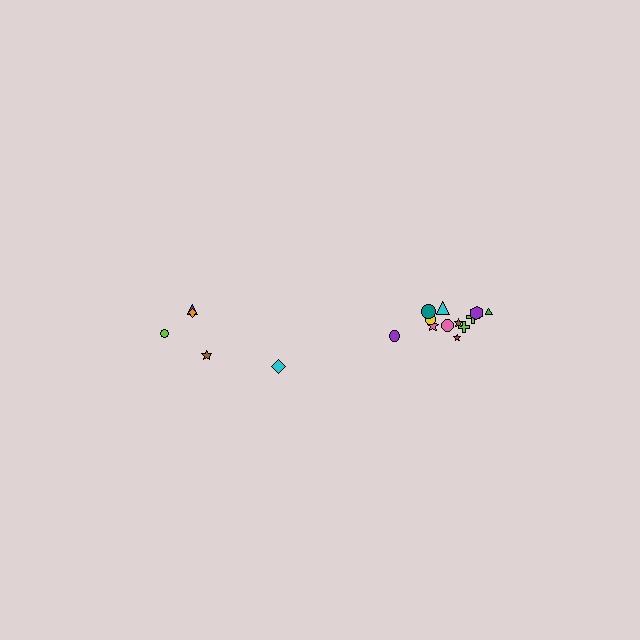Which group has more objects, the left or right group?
The right group.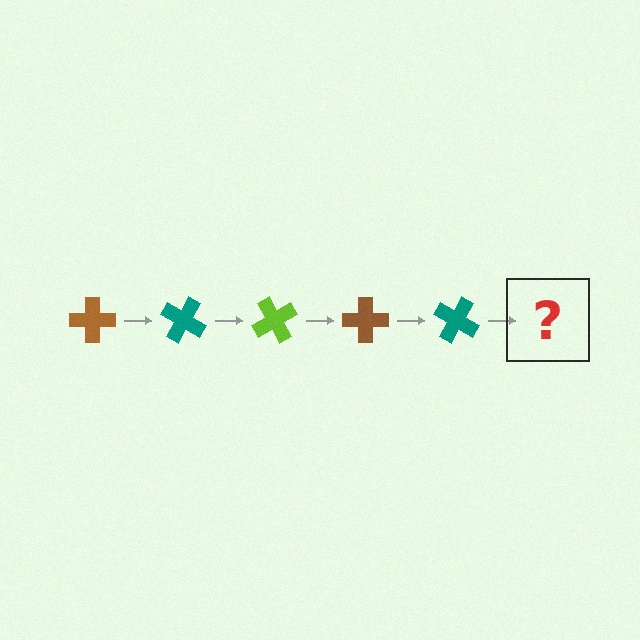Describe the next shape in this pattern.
It should be a lime cross, rotated 150 degrees from the start.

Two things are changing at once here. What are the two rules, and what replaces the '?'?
The two rules are that it rotates 30 degrees each step and the color cycles through brown, teal, and lime. The '?' should be a lime cross, rotated 150 degrees from the start.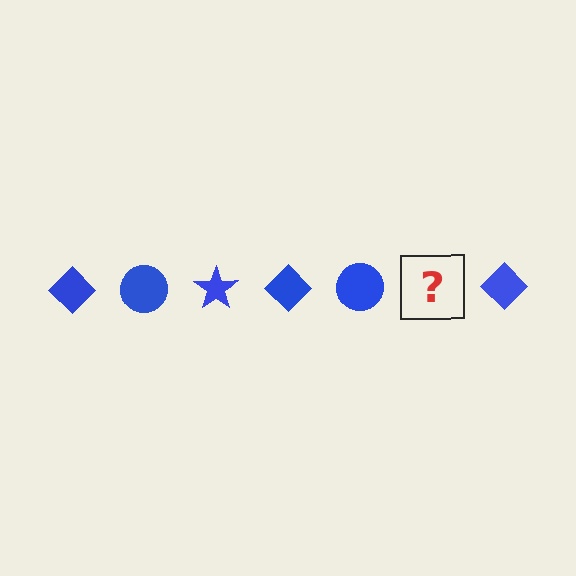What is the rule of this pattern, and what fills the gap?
The rule is that the pattern cycles through diamond, circle, star shapes in blue. The gap should be filled with a blue star.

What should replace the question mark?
The question mark should be replaced with a blue star.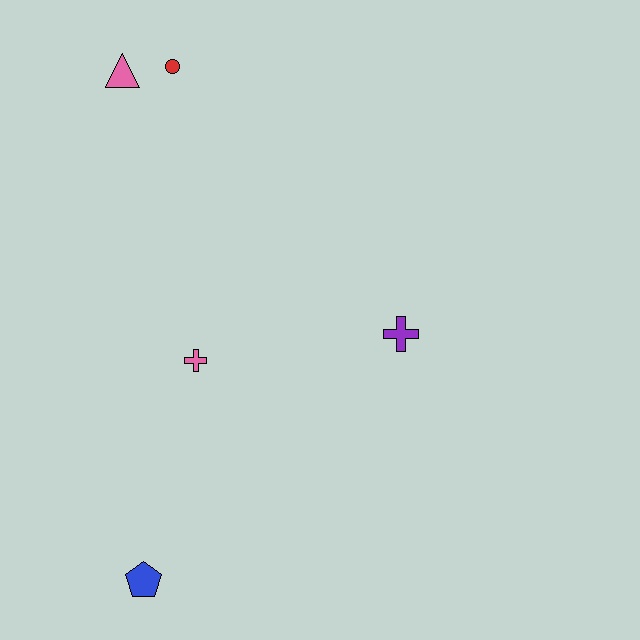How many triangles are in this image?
There is 1 triangle.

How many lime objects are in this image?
There are no lime objects.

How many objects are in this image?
There are 5 objects.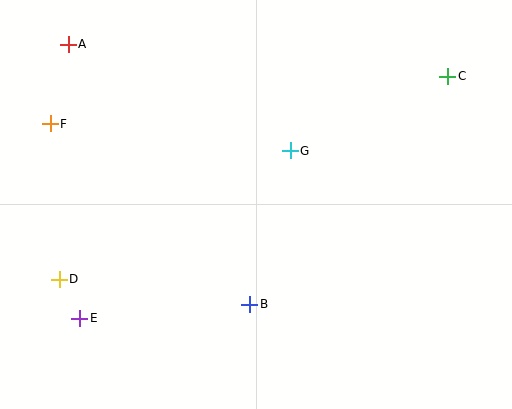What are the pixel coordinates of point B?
Point B is at (250, 304).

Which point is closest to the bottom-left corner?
Point E is closest to the bottom-left corner.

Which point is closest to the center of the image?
Point G at (290, 151) is closest to the center.